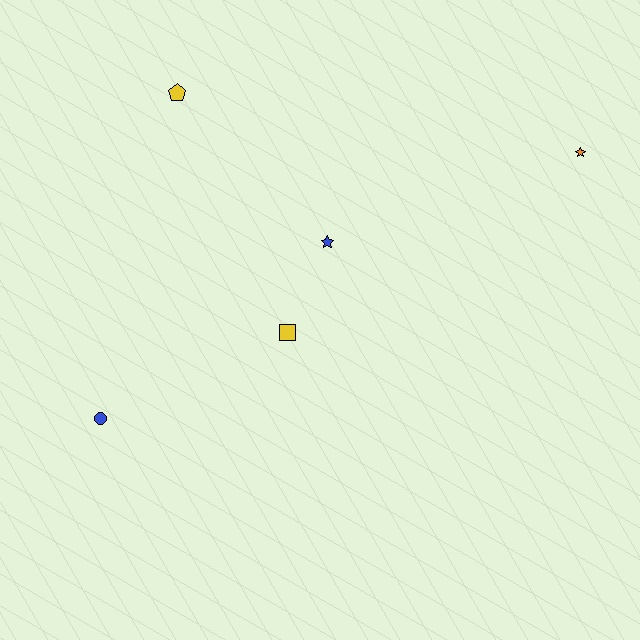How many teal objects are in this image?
There are no teal objects.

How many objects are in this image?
There are 5 objects.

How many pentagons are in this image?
There is 1 pentagon.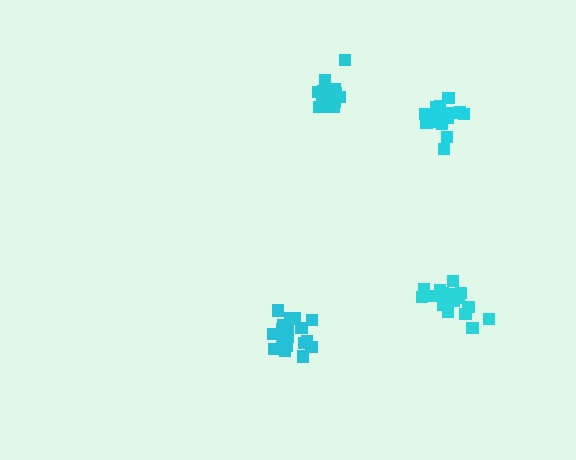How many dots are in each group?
Group 1: 19 dots, Group 2: 16 dots, Group 3: 20 dots, Group 4: 18 dots (73 total).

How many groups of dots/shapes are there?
There are 4 groups.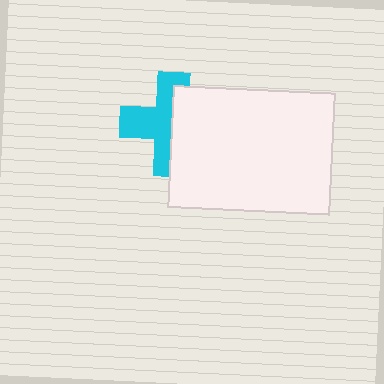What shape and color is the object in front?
The object in front is a white rectangle.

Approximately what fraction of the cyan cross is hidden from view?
Roughly 48% of the cyan cross is hidden behind the white rectangle.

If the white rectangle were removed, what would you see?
You would see the complete cyan cross.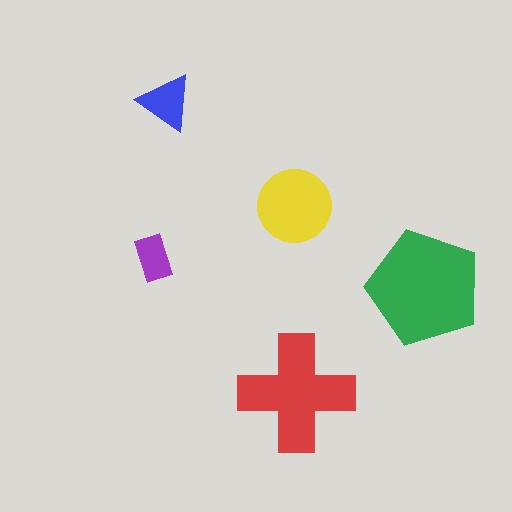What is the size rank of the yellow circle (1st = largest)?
3rd.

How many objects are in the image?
There are 5 objects in the image.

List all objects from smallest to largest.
The purple rectangle, the blue triangle, the yellow circle, the red cross, the green pentagon.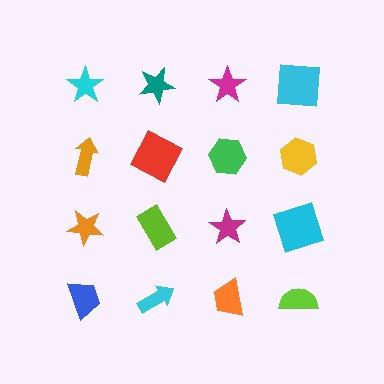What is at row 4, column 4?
A lime semicircle.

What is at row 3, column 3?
A magenta star.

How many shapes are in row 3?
4 shapes.